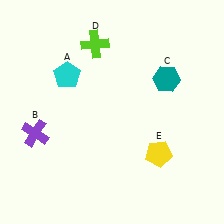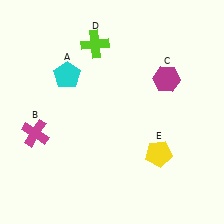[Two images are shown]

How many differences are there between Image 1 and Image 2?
There are 2 differences between the two images.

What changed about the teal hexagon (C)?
In Image 1, C is teal. In Image 2, it changed to magenta.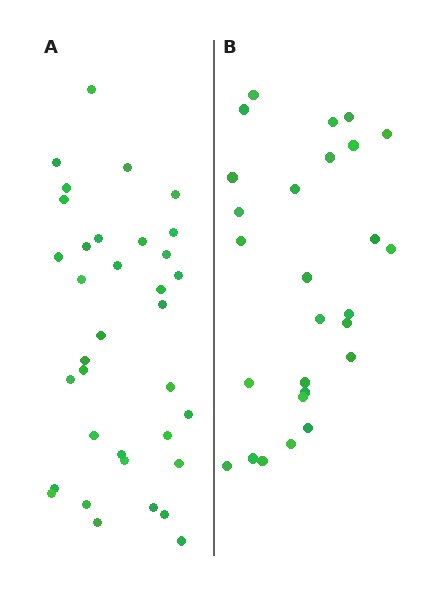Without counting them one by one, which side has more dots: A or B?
Region A (the left region) has more dots.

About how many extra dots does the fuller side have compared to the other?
Region A has roughly 8 or so more dots than region B.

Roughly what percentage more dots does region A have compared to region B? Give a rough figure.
About 30% more.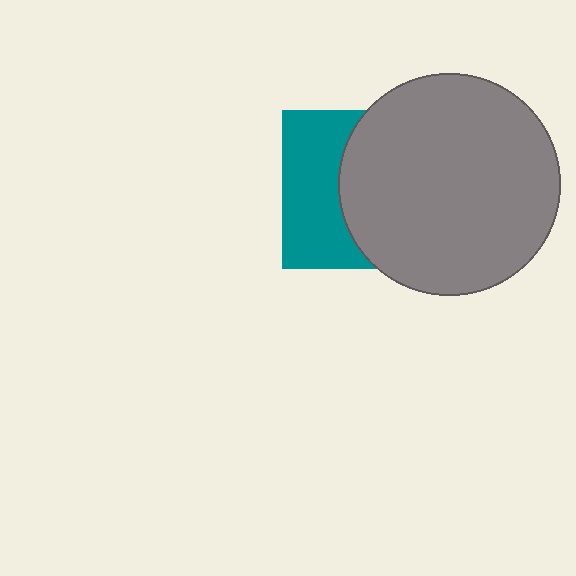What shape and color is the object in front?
The object in front is a gray circle.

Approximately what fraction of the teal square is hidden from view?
Roughly 58% of the teal square is hidden behind the gray circle.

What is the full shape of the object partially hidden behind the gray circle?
The partially hidden object is a teal square.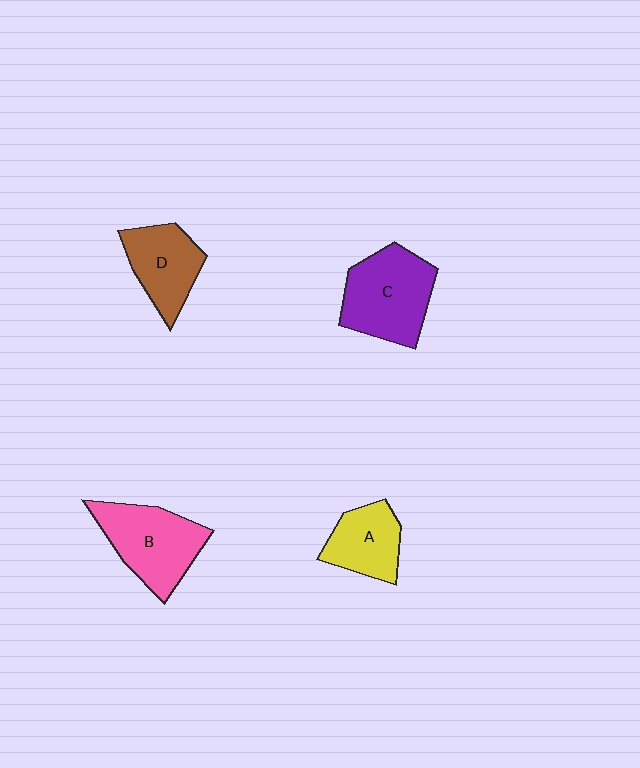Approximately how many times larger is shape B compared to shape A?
Approximately 1.5 times.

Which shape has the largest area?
Shape C (purple).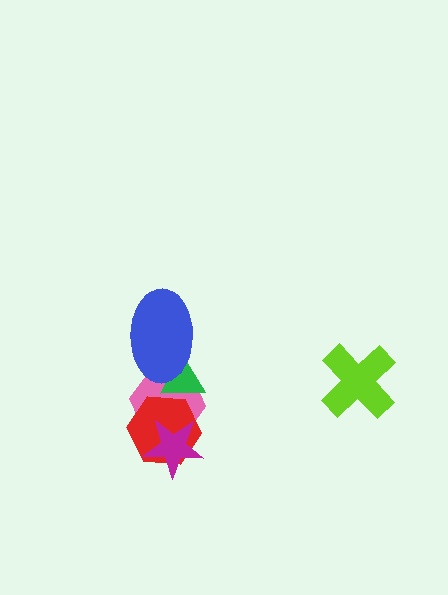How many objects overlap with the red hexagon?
3 objects overlap with the red hexagon.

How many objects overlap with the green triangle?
3 objects overlap with the green triangle.